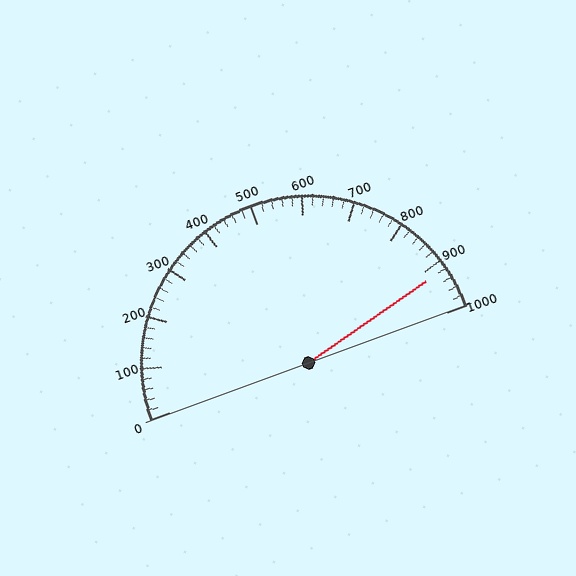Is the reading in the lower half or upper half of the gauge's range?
The reading is in the upper half of the range (0 to 1000).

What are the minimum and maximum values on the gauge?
The gauge ranges from 0 to 1000.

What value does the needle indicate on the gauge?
The needle indicates approximately 920.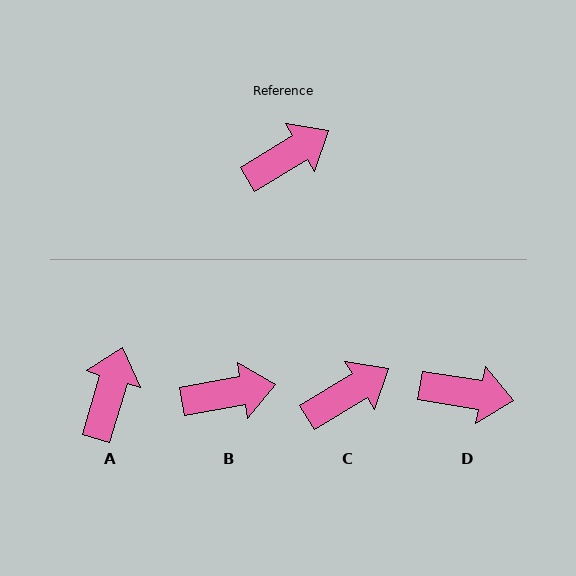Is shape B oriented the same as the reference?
No, it is off by about 21 degrees.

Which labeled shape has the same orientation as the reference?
C.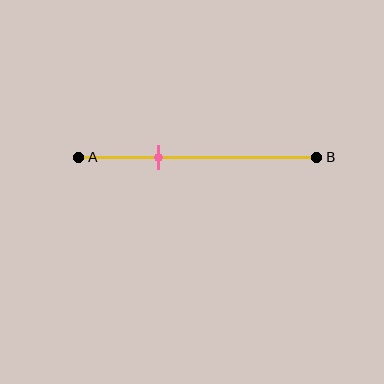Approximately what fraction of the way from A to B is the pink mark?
The pink mark is approximately 35% of the way from A to B.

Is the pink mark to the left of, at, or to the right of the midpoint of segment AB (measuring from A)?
The pink mark is to the left of the midpoint of segment AB.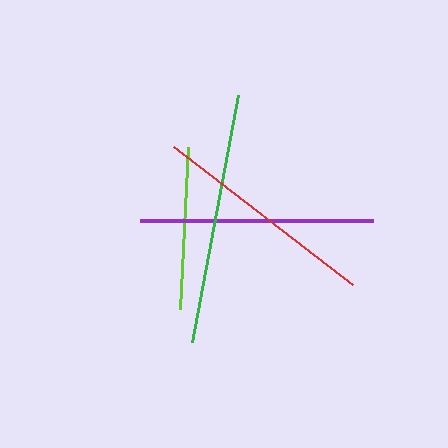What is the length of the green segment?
The green segment is approximately 252 pixels long.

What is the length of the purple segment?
The purple segment is approximately 233 pixels long.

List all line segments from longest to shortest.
From longest to shortest: green, purple, red, lime.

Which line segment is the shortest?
The lime line is the shortest at approximately 163 pixels.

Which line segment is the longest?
The green line is the longest at approximately 252 pixels.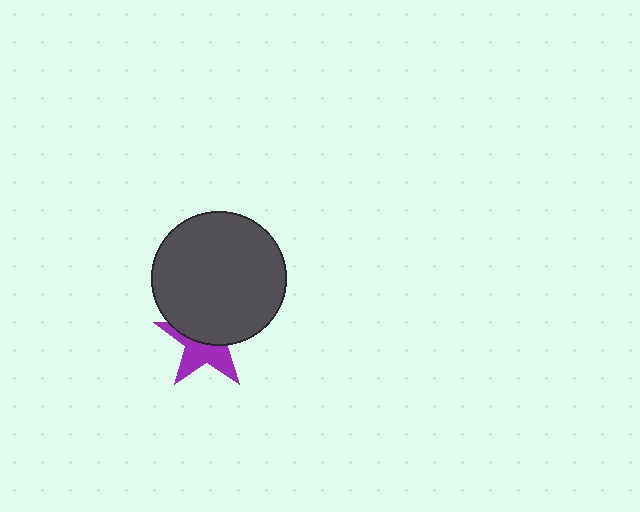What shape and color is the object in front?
The object in front is a dark gray circle.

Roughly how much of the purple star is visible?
About half of it is visible (roughly 46%).